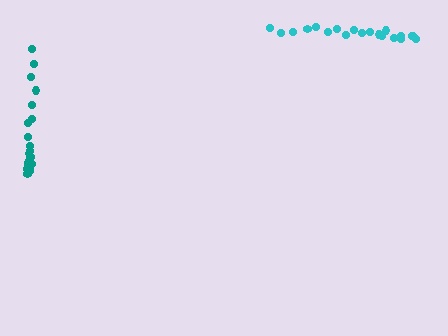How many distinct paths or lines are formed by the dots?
There are 2 distinct paths.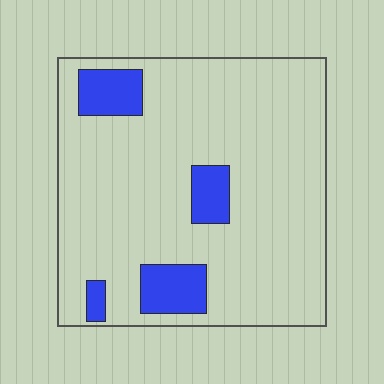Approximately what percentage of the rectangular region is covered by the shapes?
Approximately 15%.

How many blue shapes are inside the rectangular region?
4.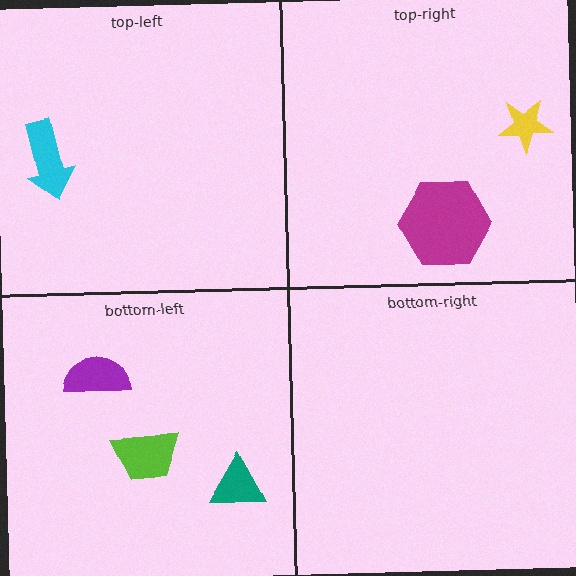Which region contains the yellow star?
The top-right region.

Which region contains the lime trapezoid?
The bottom-left region.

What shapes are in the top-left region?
The cyan arrow.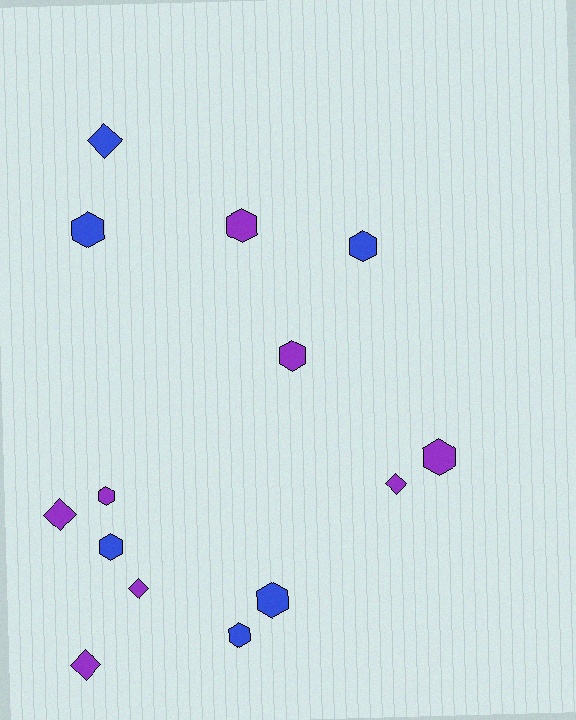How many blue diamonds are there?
There is 1 blue diamond.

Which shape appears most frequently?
Hexagon, with 9 objects.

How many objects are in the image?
There are 14 objects.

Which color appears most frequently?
Purple, with 8 objects.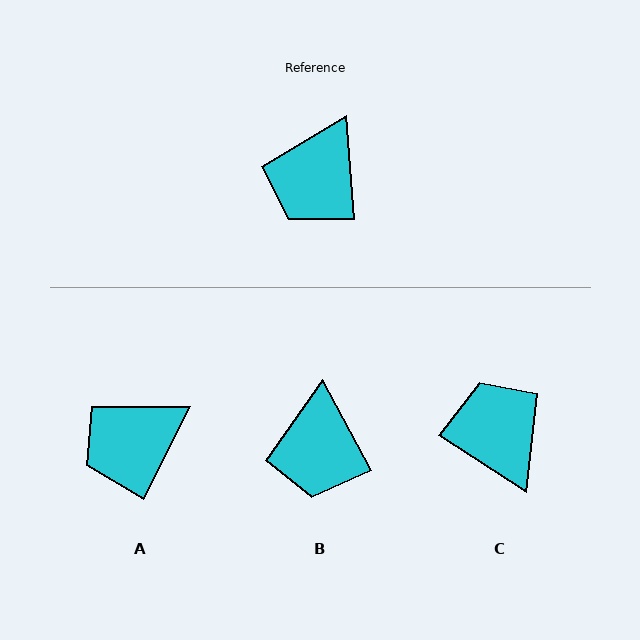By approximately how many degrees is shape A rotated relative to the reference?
Approximately 31 degrees clockwise.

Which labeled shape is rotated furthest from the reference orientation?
C, about 127 degrees away.